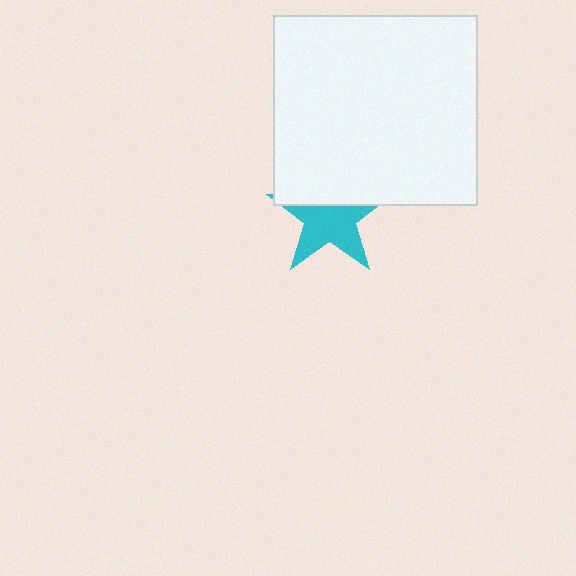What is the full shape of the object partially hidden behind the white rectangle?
The partially hidden object is a cyan star.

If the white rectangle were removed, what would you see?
You would see the complete cyan star.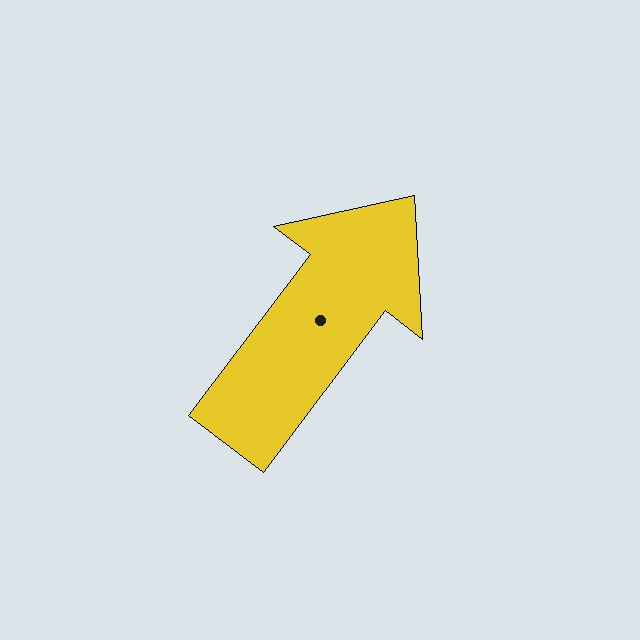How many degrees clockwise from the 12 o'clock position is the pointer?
Approximately 37 degrees.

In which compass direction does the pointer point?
Northeast.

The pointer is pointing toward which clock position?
Roughly 1 o'clock.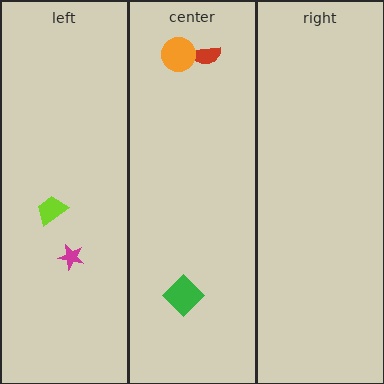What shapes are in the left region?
The magenta star, the lime trapezoid.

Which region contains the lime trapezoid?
The left region.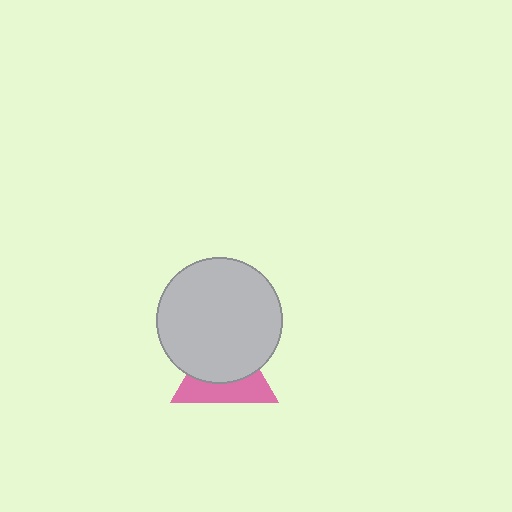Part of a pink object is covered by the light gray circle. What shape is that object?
It is a triangle.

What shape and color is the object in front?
The object in front is a light gray circle.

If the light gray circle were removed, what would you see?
You would see the complete pink triangle.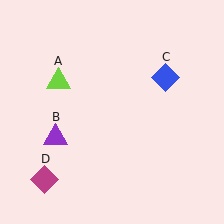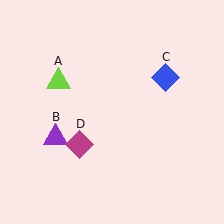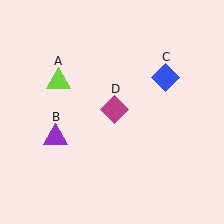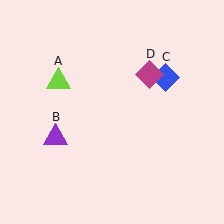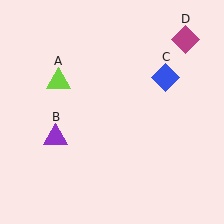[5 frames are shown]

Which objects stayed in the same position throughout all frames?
Lime triangle (object A) and purple triangle (object B) and blue diamond (object C) remained stationary.